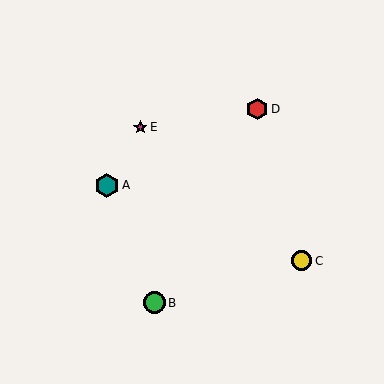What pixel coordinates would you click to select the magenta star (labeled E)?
Click at (140, 127) to select the magenta star E.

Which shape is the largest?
The teal hexagon (labeled A) is the largest.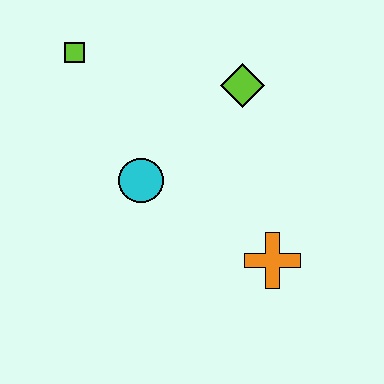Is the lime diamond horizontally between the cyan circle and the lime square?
No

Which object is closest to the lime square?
The cyan circle is closest to the lime square.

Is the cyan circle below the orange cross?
No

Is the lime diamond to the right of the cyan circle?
Yes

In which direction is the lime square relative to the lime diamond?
The lime square is to the left of the lime diamond.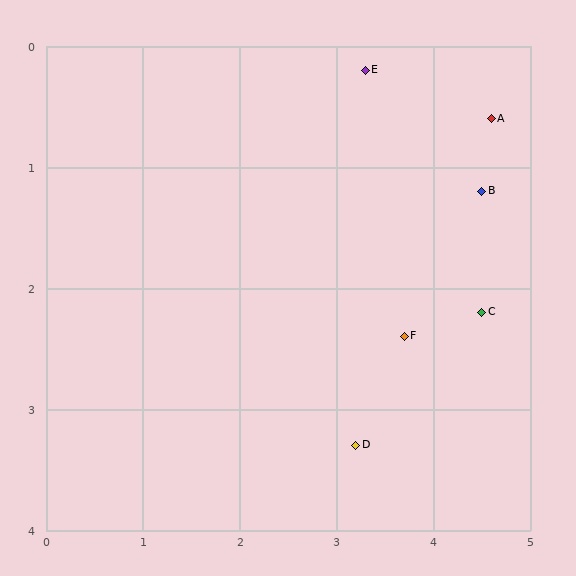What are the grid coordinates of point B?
Point B is at approximately (4.5, 1.2).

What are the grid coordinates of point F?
Point F is at approximately (3.7, 2.4).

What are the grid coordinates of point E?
Point E is at approximately (3.3, 0.2).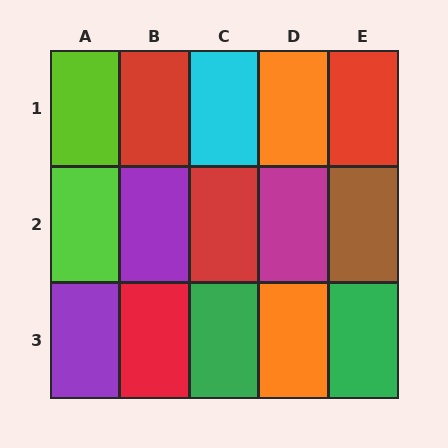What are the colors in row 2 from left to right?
Lime, purple, red, magenta, brown.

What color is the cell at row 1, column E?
Red.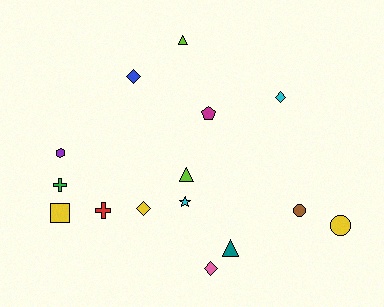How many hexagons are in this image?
There is 1 hexagon.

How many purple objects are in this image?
There is 1 purple object.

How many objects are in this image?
There are 15 objects.